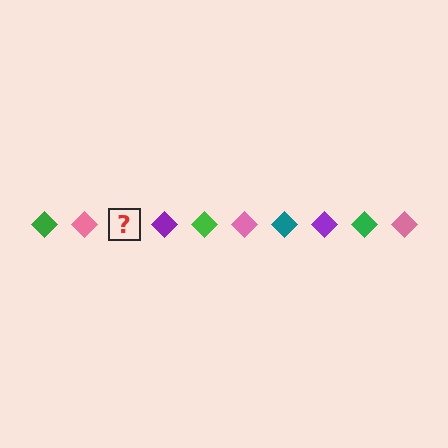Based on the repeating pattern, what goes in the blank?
The blank should be a teal diamond.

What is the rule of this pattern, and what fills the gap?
The rule is that the pattern cycles through green, pink, teal, purple diamonds. The gap should be filled with a teal diamond.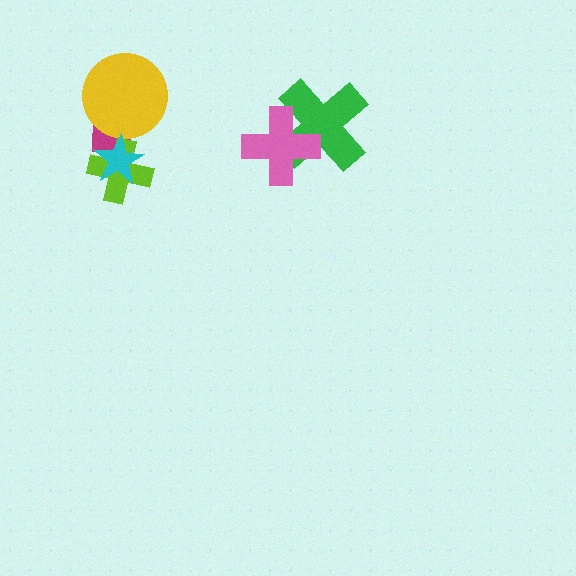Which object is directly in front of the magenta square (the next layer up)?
The lime cross is directly in front of the magenta square.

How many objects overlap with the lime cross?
2 objects overlap with the lime cross.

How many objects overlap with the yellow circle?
1 object overlaps with the yellow circle.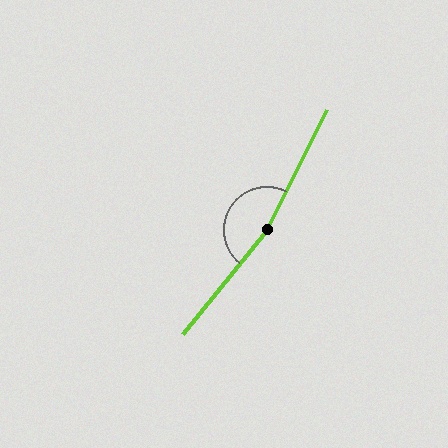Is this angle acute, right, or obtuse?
It is obtuse.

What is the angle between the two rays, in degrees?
Approximately 168 degrees.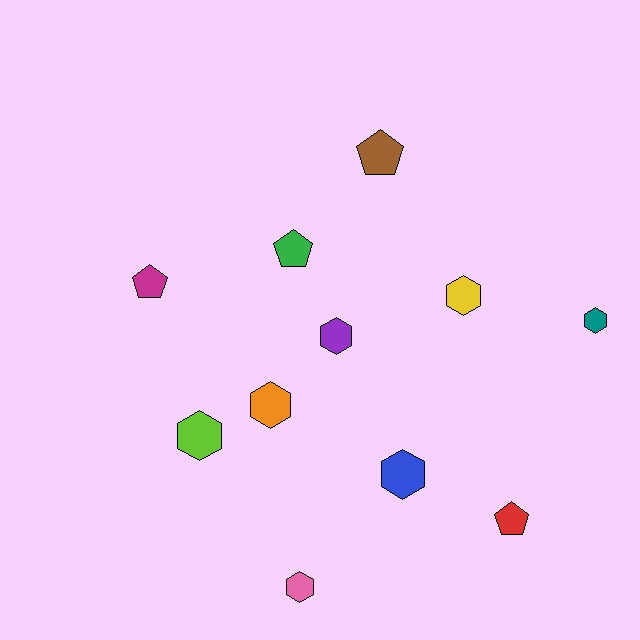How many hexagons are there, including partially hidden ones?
There are 7 hexagons.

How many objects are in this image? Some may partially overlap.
There are 11 objects.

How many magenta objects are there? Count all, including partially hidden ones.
There is 1 magenta object.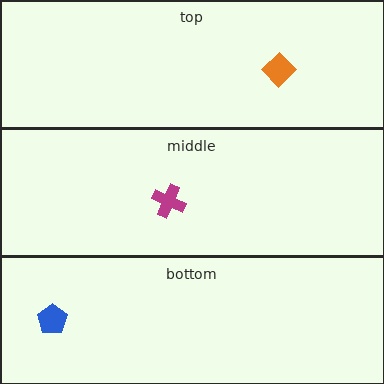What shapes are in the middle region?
The magenta cross.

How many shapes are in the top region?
1.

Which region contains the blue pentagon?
The bottom region.